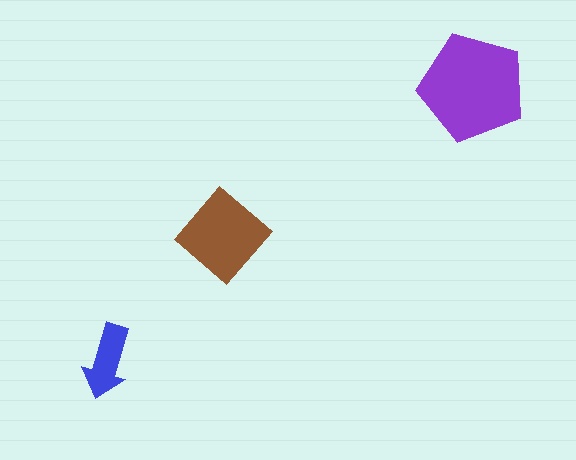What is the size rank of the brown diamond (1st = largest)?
2nd.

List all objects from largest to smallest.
The purple pentagon, the brown diamond, the blue arrow.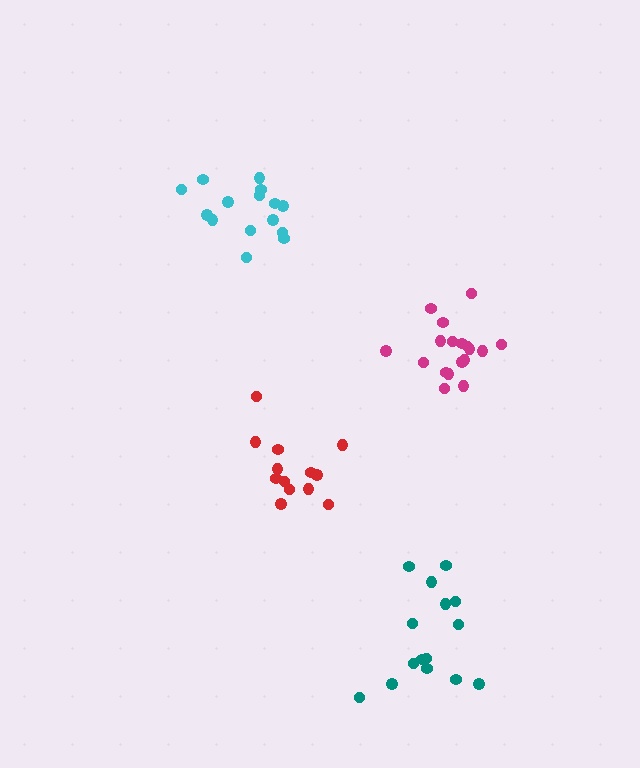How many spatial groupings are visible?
There are 4 spatial groupings.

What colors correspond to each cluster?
The clusters are colored: magenta, red, cyan, teal.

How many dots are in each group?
Group 1: 18 dots, Group 2: 13 dots, Group 3: 15 dots, Group 4: 15 dots (61 total).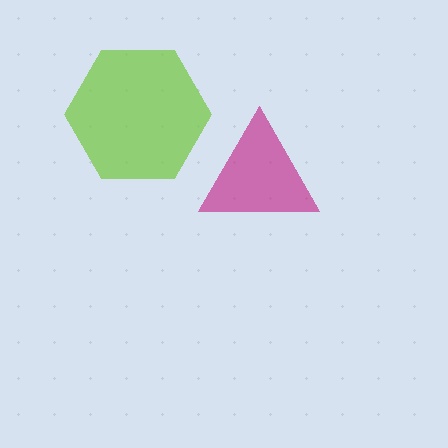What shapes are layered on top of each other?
The layered shapes are: a magenta triangle, a lime hexagon.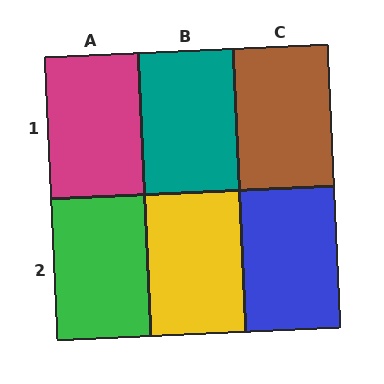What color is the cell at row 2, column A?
Green.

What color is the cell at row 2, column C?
Blue.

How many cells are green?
1 cell is green.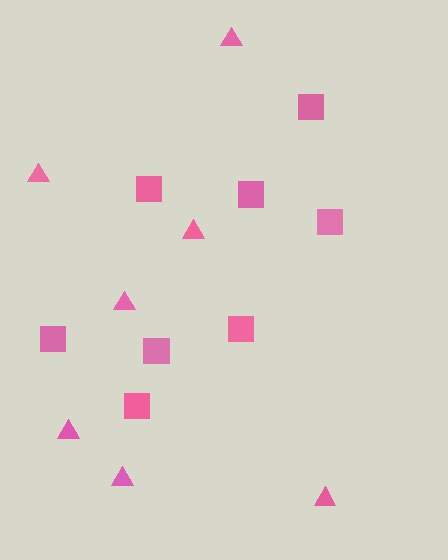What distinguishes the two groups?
There are 2 groups: one group of squares (8) and one group of triangles (7).